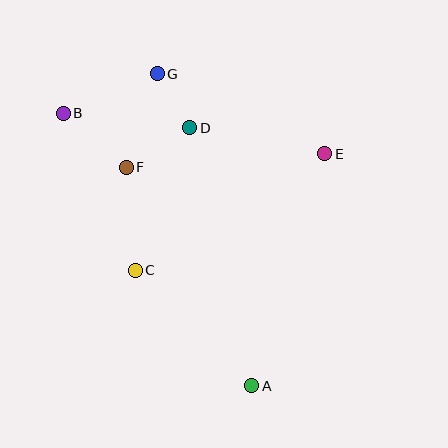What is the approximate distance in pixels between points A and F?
The distance between A and F is approximately 252 pixels.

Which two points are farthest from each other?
Points A and B are farthest from each other.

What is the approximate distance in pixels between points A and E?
The distance between A and E is approximately 243 pixels.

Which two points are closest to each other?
Points D and G are closest to each other.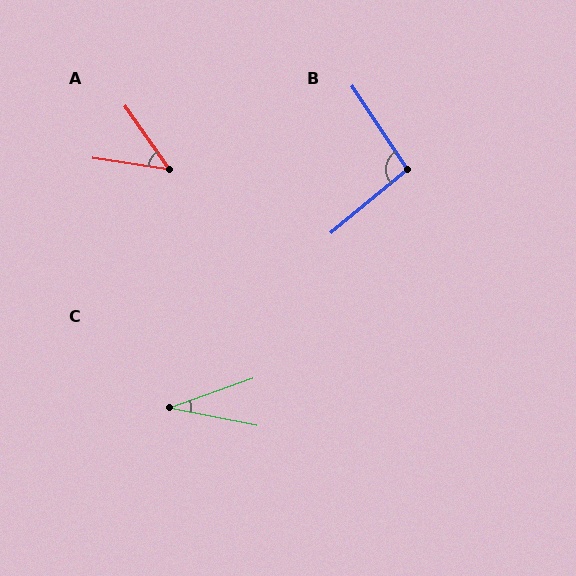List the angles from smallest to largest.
C (30°), A (47°), B (96°).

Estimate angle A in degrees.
Approximately 47 degrees.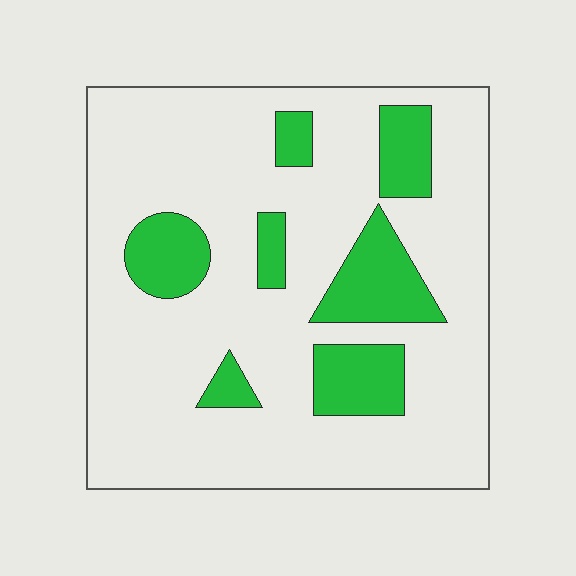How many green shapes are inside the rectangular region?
7.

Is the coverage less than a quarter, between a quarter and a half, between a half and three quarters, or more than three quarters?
Less than a quarter.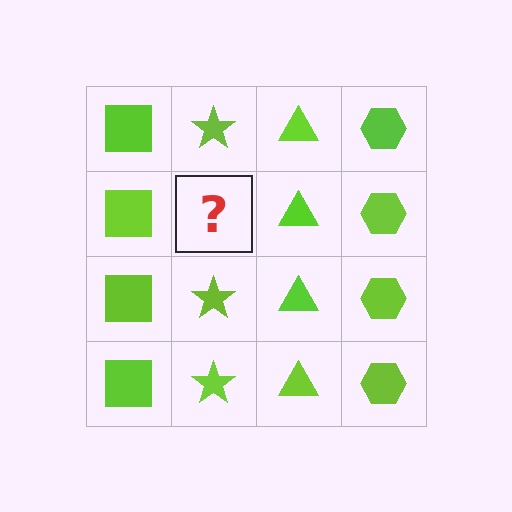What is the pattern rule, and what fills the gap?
The rule is that each column has a consistent shape. The gap should be filled with a lime star.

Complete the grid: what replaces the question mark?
The question mark should be replaced with a lime star.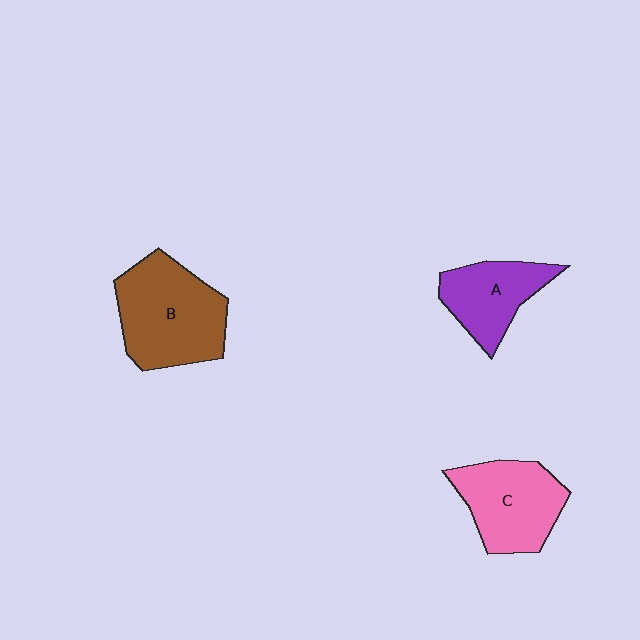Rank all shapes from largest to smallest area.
From largest to smallest: B (brown), C (pink), A (purple).